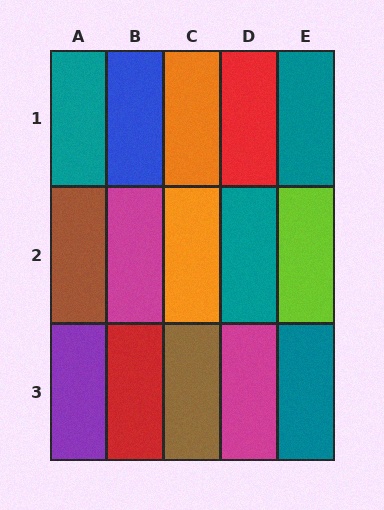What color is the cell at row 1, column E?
Teal.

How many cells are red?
2 cells are red.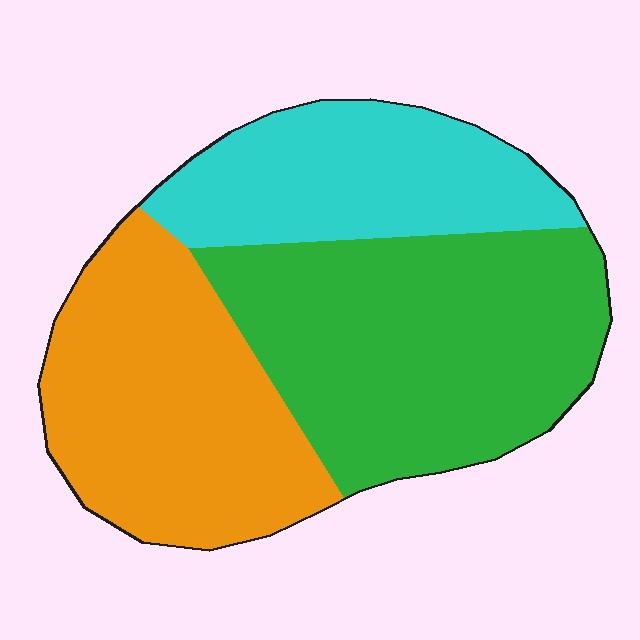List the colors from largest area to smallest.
From largest to smallest: green, orange, cyan.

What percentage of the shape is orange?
Orange takes up between a third and a half of the shape.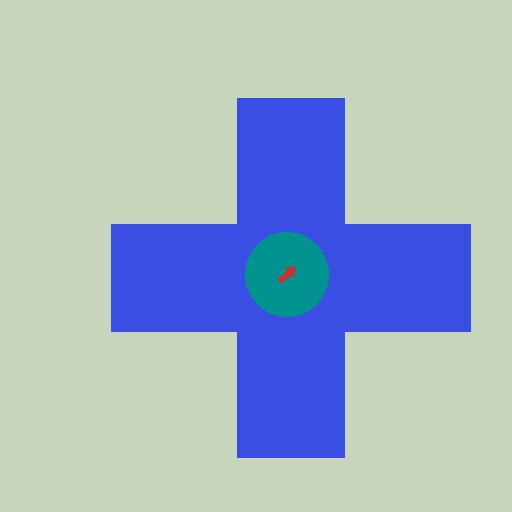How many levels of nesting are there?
3.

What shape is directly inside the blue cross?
The teal circle.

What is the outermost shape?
The blue cross.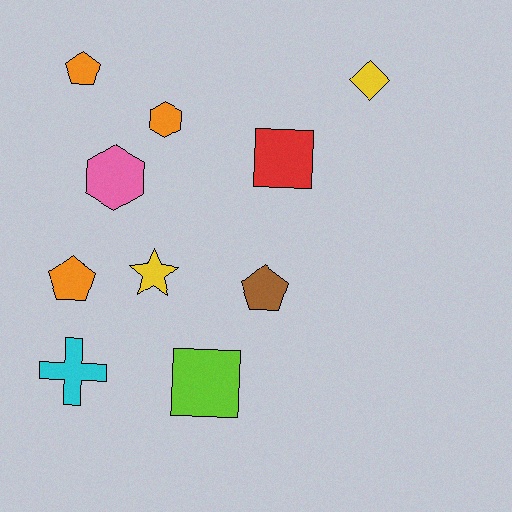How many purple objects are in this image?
There are no purple objects.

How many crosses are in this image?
There is 1 cross.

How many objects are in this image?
There are 10 objects.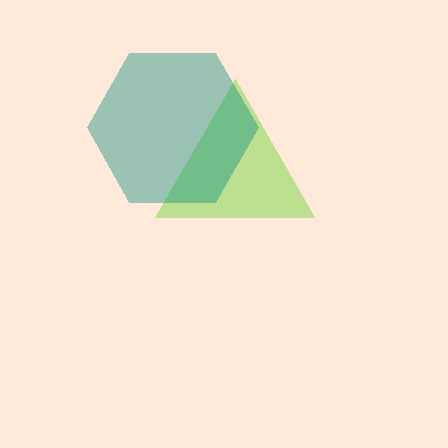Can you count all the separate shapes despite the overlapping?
Yes, there are 2 separate shapes.